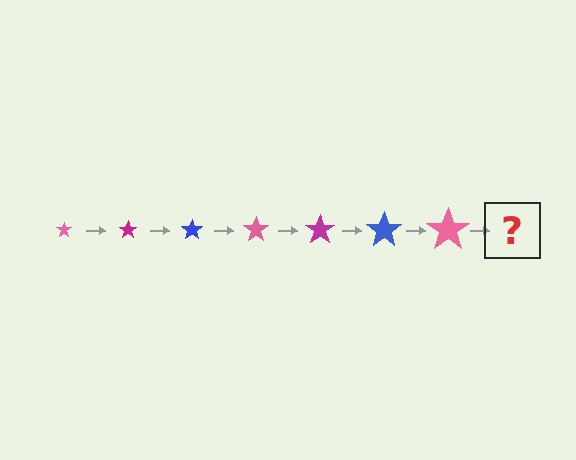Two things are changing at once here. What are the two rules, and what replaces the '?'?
The two rules are that the star grows larger each step and the color cycles through pink, magenta, and blue. The '?' should be a magenta star, larger than the previous one.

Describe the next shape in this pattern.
It should be a magenta star, larger than the previous one.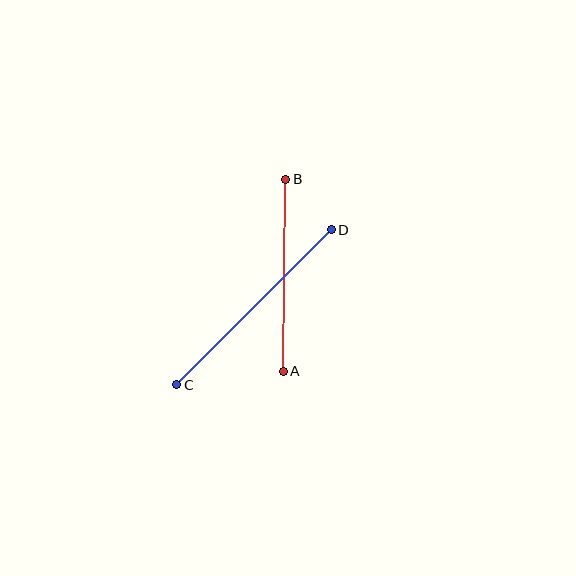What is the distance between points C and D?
The distance is approximately 219 pixels.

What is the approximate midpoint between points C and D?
The midpoint is at approximately (254, 307) pixels.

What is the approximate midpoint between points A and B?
The midpoint is at approximately (285, 275) pixels.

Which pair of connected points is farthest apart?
Points C and D are farthest apart.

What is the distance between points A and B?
The distance is approximately 192 pixels.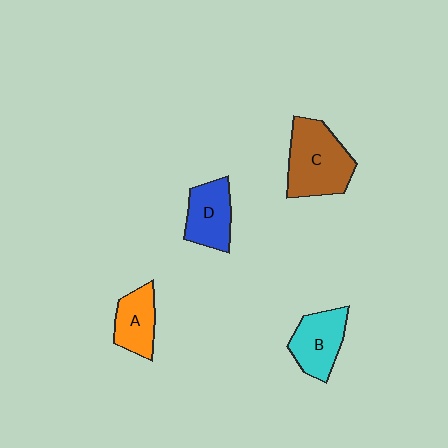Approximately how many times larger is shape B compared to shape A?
Approximately 1.2 times.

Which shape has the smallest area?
Shape A (orange).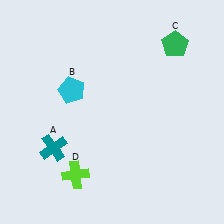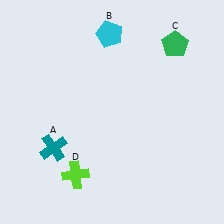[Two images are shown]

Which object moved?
The cyan pentagon (B) moved up.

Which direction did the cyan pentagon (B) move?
The cyan pentagon (B) moved up.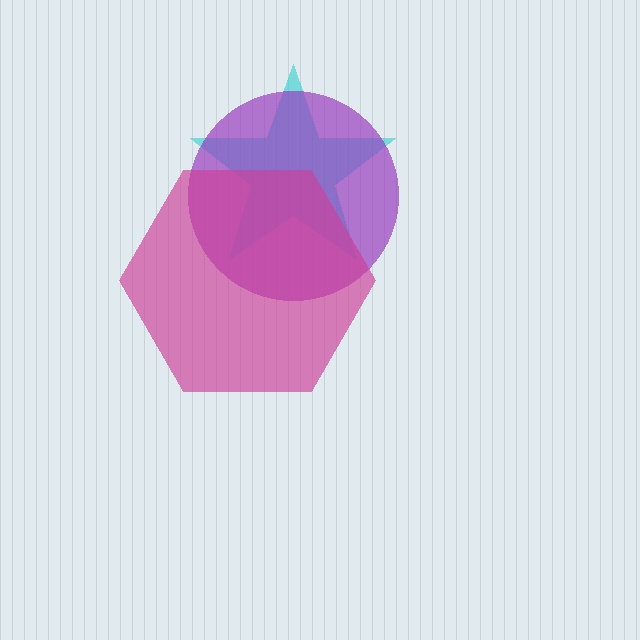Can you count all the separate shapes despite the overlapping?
Yes, there are 3 separate shapes.